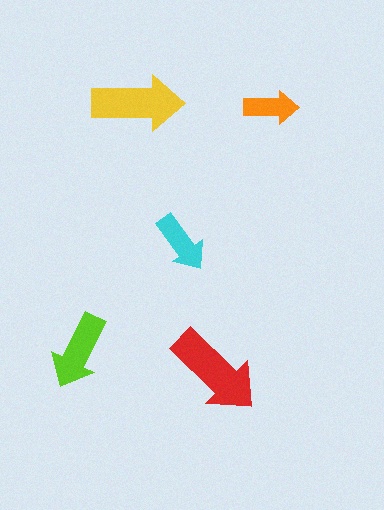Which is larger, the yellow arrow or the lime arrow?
The yellow one.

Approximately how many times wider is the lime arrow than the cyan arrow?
About 1.5 times wider.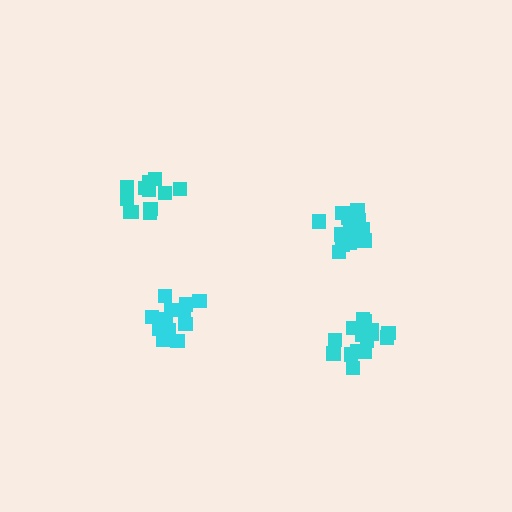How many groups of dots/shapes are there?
There are 4 groups.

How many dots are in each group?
Group 1: 17 dots, Group 2: 16 dots, Group 3: 15 dots, Group 4: 12 dots (60 total).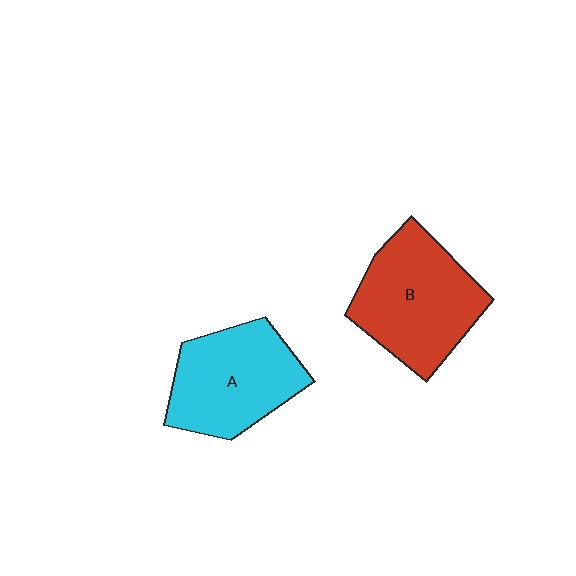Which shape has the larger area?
Shape B (red).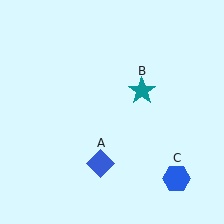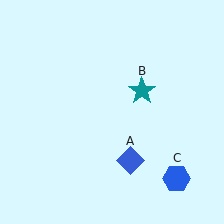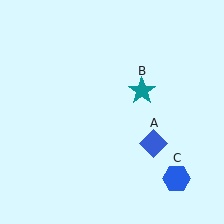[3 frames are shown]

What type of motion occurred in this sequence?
The blue diamond (object A) rotated counterclockwise around the center of the scene.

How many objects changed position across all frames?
1 object changed position: blue diamond (object A).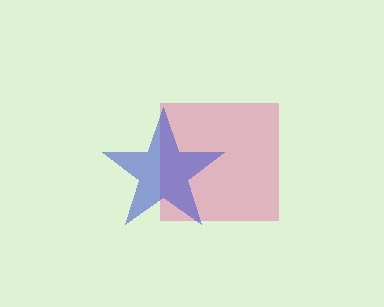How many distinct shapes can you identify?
There are 2 distinct shapes: a pink square, a blue star.